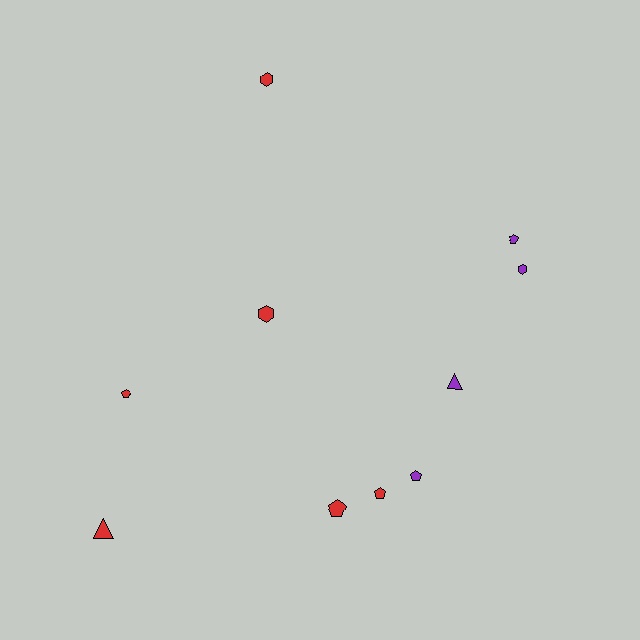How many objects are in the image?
There are 10 objects.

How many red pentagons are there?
There are 3 red pentagons.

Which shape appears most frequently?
Pentagon, with 5 objects.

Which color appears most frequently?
Red, with 6 objects.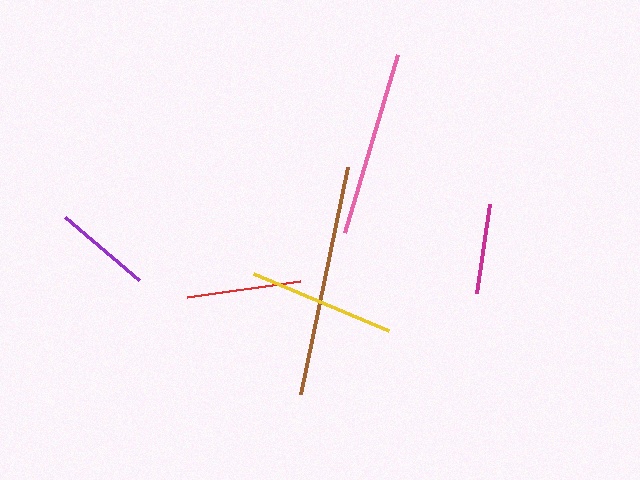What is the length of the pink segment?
The pink segment is approximately 186 pixels long.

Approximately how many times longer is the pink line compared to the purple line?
The pink line is approximately 1.9 times the length of the purple line.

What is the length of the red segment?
The red segment is approximately 114 pixels long.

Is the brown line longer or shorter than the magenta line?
The brown line is longer than the magenta line.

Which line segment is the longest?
The brown line is the longest at approximately 232 pixels.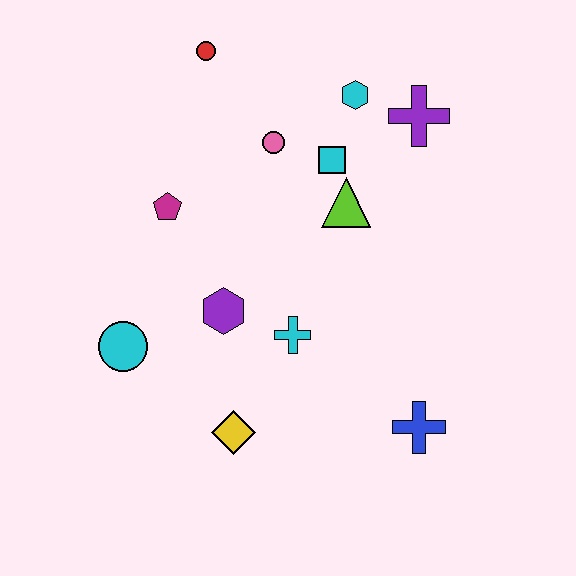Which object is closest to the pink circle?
The cyan square is closest to the pink circle.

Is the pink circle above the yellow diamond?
Yes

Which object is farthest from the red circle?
The blue cross is farthest from the red circle.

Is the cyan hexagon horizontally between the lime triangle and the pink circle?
No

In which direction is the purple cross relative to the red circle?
The purple cross is to the right of the red circle.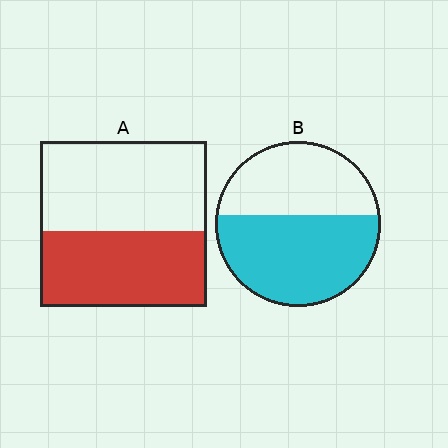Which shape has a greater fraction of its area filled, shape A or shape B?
Shape B.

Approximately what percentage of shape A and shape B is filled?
A is approximately 45% and B is approximately 55%.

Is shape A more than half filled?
No.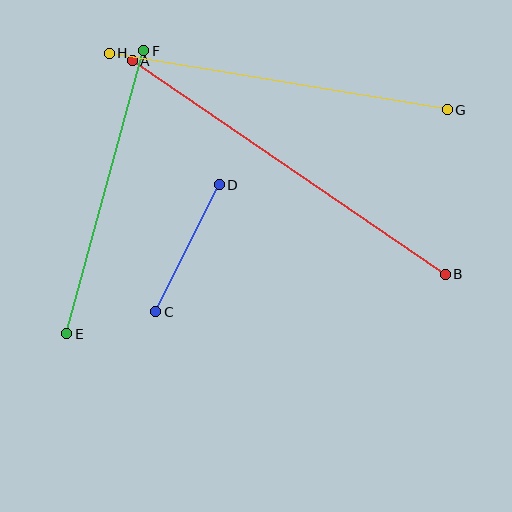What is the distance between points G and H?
The distance is approximately 342 pixels.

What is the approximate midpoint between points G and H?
The midpoint is at approximately (278, 82) pixels.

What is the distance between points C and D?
The distance is approximately 142 pixels.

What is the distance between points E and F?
The distance is approximately 293 pixels.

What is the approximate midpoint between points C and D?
The midpoint is at approximately (188, 248) pixels.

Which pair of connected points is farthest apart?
Points A and B are farthest apart.